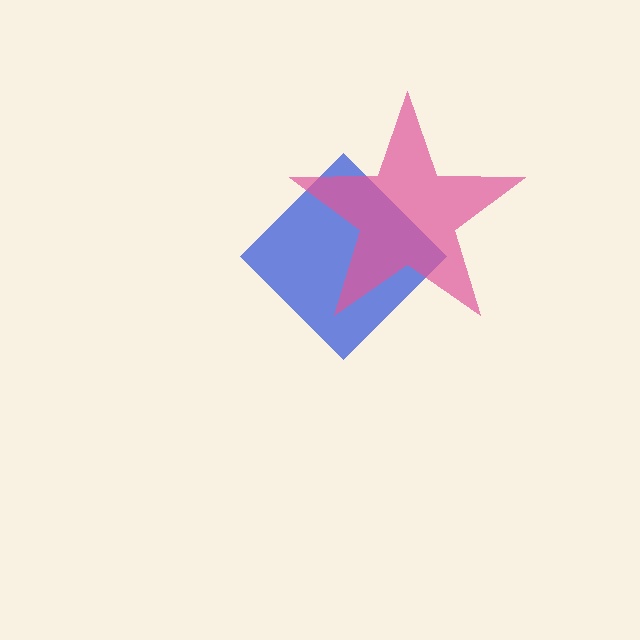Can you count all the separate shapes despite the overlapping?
Yes, there are 2 separate shapes.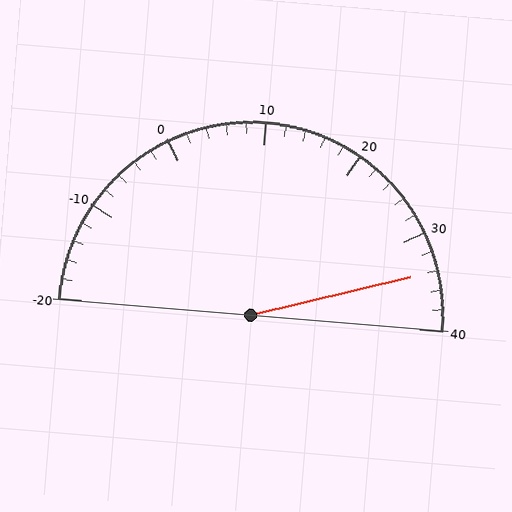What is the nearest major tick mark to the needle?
The nearest major tick mark is 30.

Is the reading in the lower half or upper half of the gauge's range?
The reading is in the upper half of the range (-20 to 40).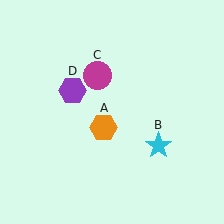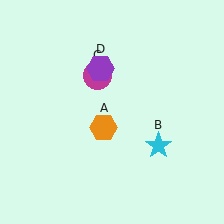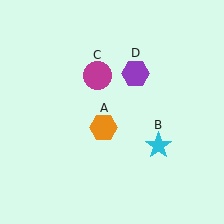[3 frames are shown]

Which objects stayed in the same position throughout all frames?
Orange hexagon (object A) and cyan star (object B) and magenta circle (object C) remained stationary.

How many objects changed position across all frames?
1 object changed position: purple hexagon (object D).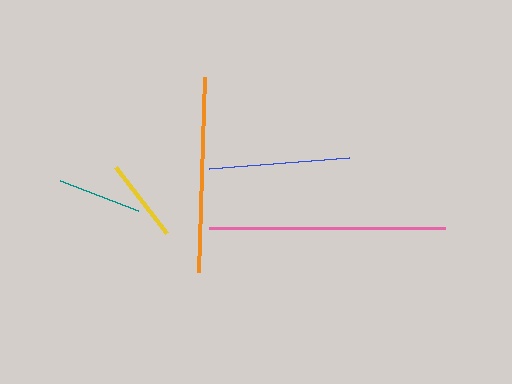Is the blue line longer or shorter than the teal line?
The blue line is longer than the teal line.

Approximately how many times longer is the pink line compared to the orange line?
The pink line is approximately 1.2 times the length of the orange line.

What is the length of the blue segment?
The blue segment is approximately 140 pixels long.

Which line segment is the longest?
The pink line is the longest at approximately 237 pixels.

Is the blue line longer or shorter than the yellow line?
The blue line is longer than the yellow line.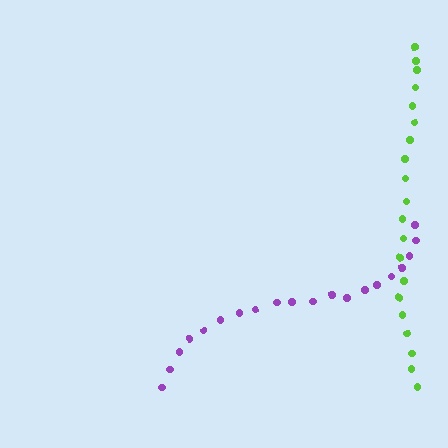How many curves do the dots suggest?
There are 2 distinct paths.